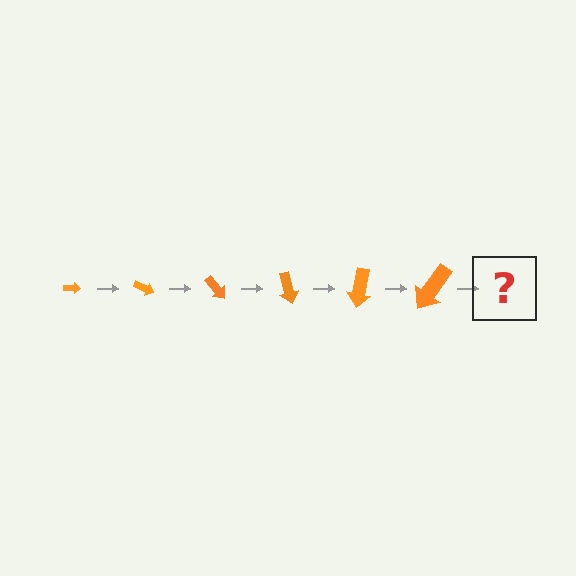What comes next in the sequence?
The next element should be an arrow, larger than the previous one and rotated 150 degrees from the start.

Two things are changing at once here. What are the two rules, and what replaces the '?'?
The two rules are that the arrow grows larger each step and it rotates 25 degrees each step. The '?' should be an arrow, larger than the previous one and rotated 150 degrees from the start.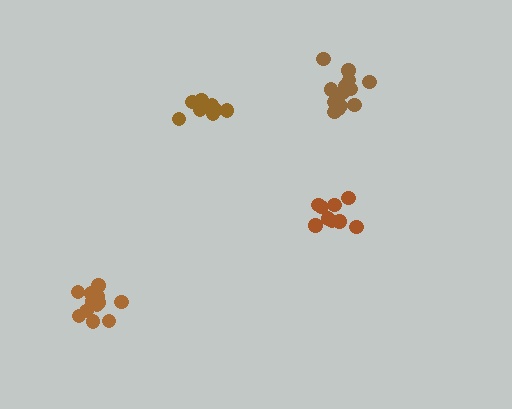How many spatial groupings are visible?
There are 4 spatial groupings.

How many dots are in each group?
Group 1: 14 dots, Group 2: 9 dots, Group 3: 8 dots, Group 4: 14 dots (45 total).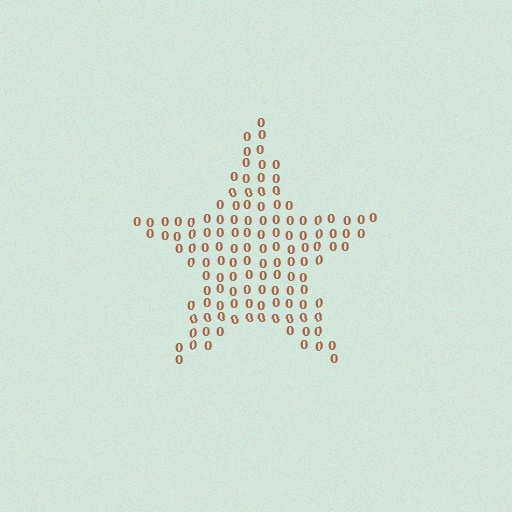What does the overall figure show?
The overall figure shows a star.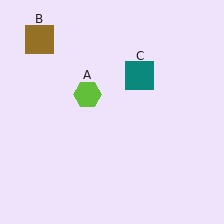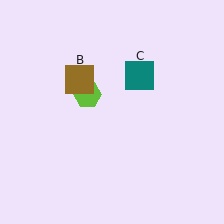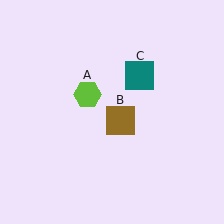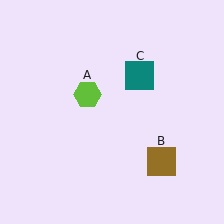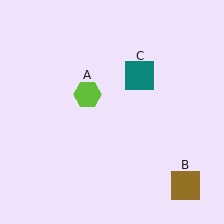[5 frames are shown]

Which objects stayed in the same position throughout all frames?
Lime hexagon (object A) and teal square (object C) remained stationary.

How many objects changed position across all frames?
1 object changed position: brown square (object B).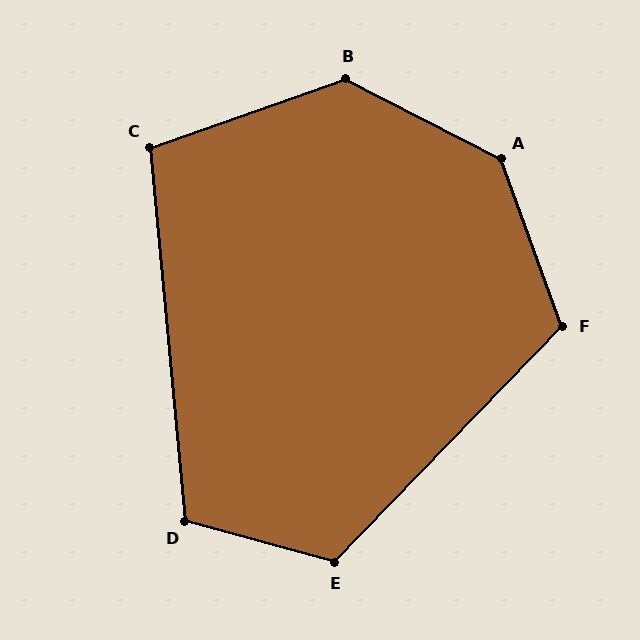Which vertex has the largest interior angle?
A, at approximately 137 degrees.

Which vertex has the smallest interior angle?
C, at approximately 104 degrees.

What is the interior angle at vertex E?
Approximately 119 degrees (obtuse).